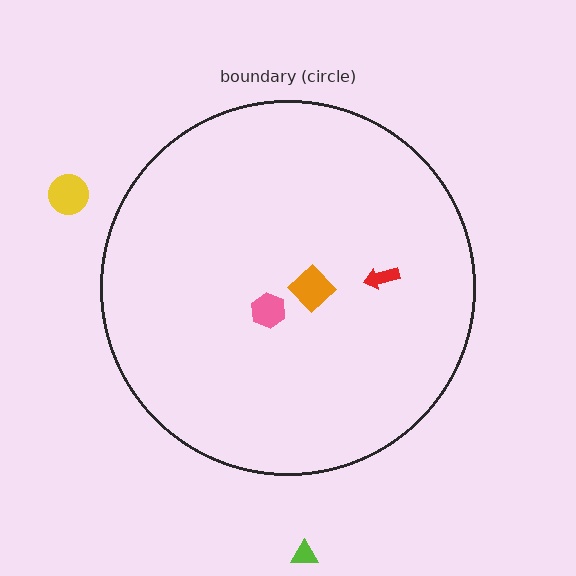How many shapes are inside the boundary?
3 inside, 2 outside.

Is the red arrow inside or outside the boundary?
Inside.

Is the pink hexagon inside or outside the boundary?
Inside.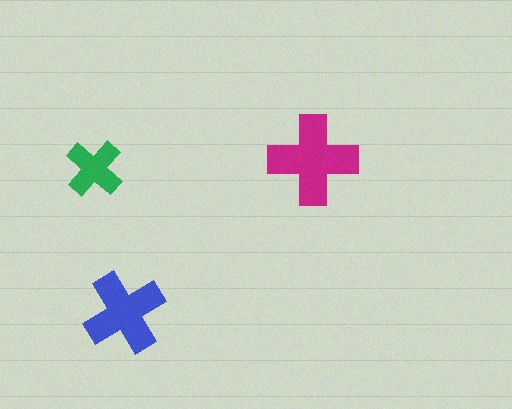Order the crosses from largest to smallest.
the magenta one, the blue one, the green one.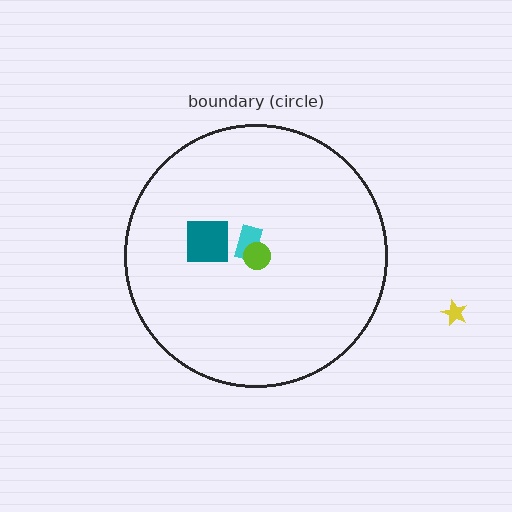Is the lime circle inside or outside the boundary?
Inside.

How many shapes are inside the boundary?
3 inside, 1 outside.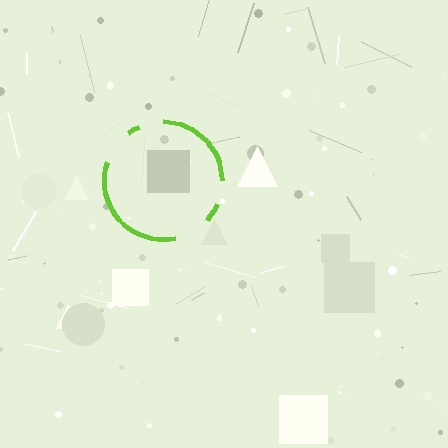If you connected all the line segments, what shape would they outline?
They would outline a circle.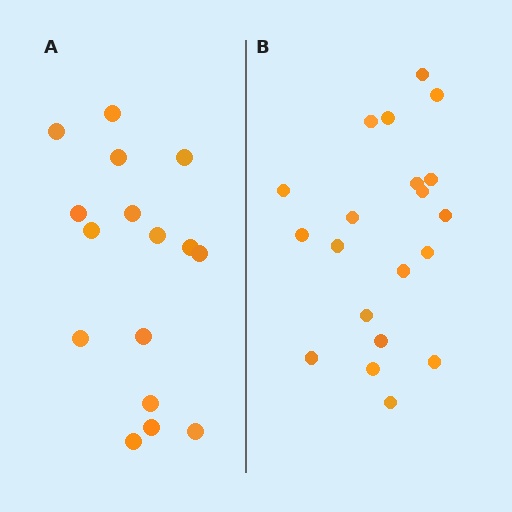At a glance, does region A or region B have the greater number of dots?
Region B (the right region) has more dots.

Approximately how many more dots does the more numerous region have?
Region B has about 4 more dots than region A.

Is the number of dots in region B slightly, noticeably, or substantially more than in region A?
Region B has noticeably more, but not dramatically so. The ratio is roughly 1.2 to 1.